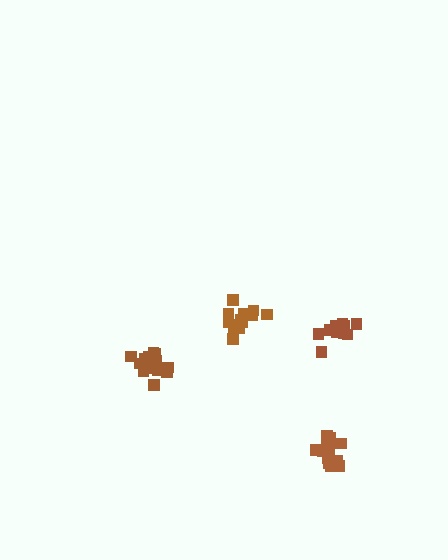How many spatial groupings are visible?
There are 4 spatial groupings.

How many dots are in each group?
Group 1: 13 dots, Group 2: 12 dots, Group 3: 15 dots, Group 4: 15 dots (55 total).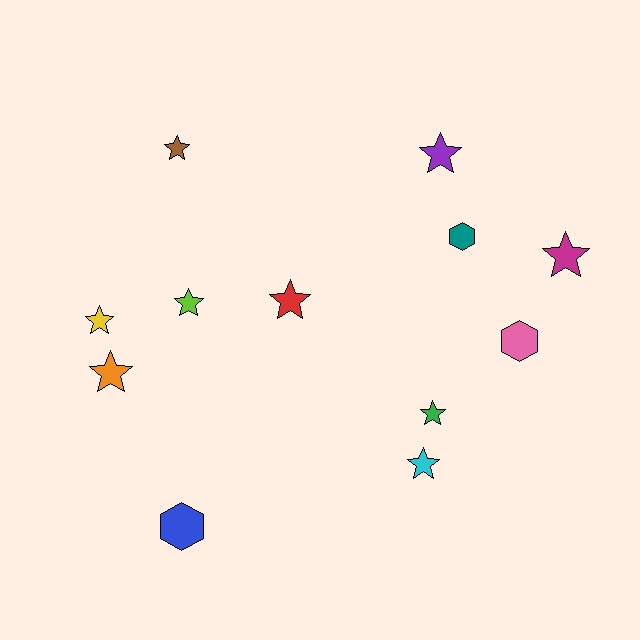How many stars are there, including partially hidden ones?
There are 9 stars.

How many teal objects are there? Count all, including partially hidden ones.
There is 1 teal object.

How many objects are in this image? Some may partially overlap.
There are 12 objects.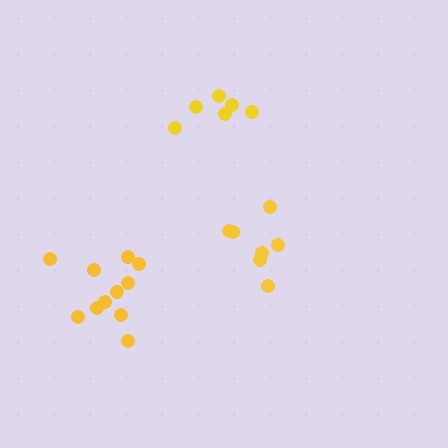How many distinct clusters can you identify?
There are 3 distinct clusters.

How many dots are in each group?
Group 1: 6 dots, Group 2: 11 dots, Group 3: 7 dots (24 total).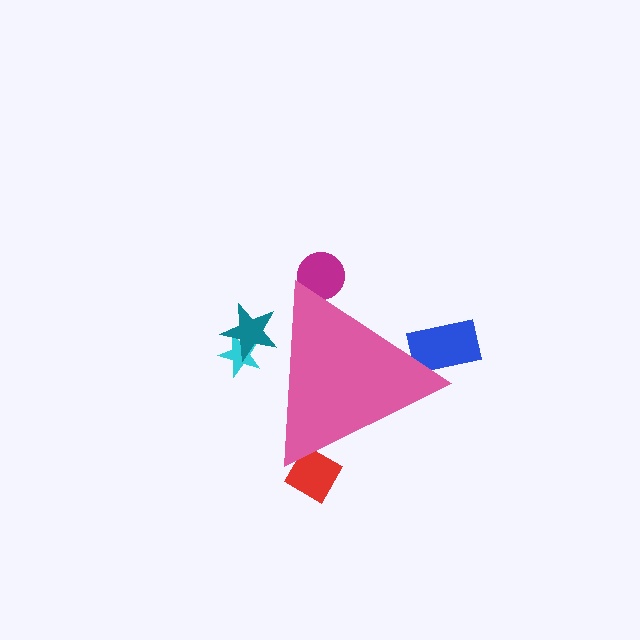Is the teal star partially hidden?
Yes, the teal star is partially hidden behind the pink triangle.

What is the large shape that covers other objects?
A pink triangle.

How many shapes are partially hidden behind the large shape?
5 shapes are partially hidden.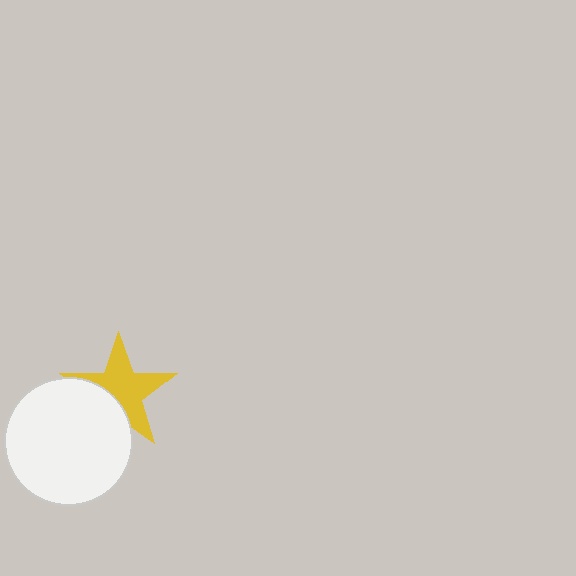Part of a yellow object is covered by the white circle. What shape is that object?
It is a star.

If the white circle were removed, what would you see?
You would see the complete yellow star.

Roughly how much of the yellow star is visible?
Most of it is visible (roughly 66%).